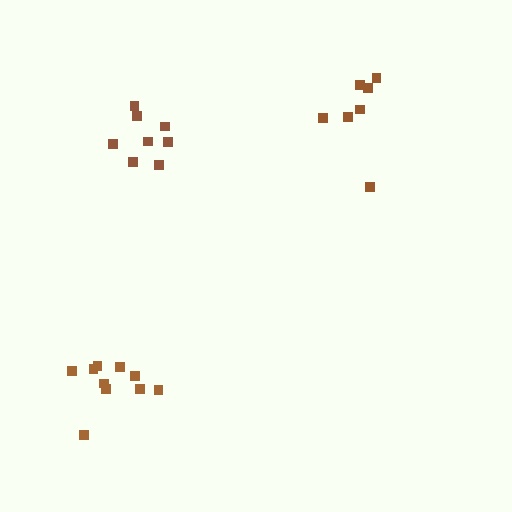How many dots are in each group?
Group 1: 8 dots, Group 2: 10 dots, Group 3: 7 dots (25 total).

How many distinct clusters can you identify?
There are 3 distinct clusters.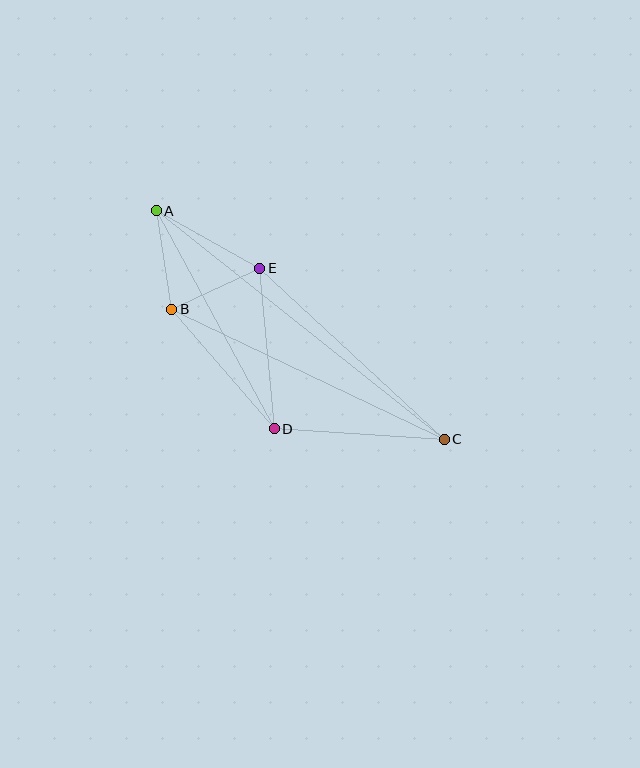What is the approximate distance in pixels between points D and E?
The distance between D and E is approximately 161 pixels.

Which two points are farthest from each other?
Points A and C are farthest from each other.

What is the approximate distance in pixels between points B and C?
The distance between B and C is approximately 302 pixels.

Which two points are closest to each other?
Points B and E are closest to each other.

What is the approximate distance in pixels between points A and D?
The distance between A and D is approximately 248 pixels.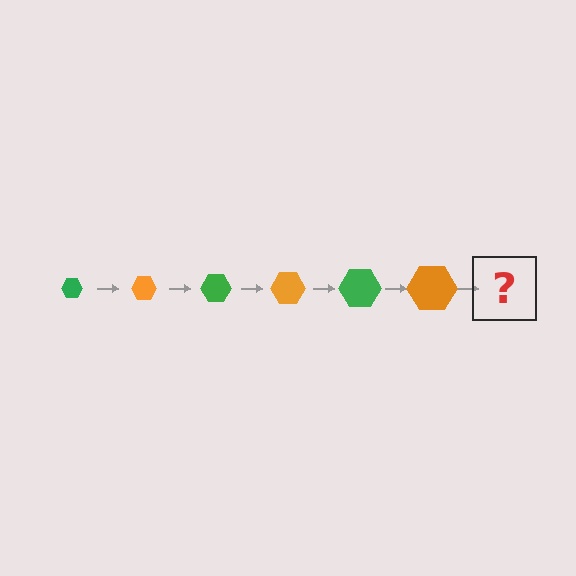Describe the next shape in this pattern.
It should be a green hexagon, larger than the previous one.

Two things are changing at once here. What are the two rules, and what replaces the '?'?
The two rules are that the hexagon grows larger each step and the color cycles through green and orange. The '?' should be a green hexagon, larger than the previous one.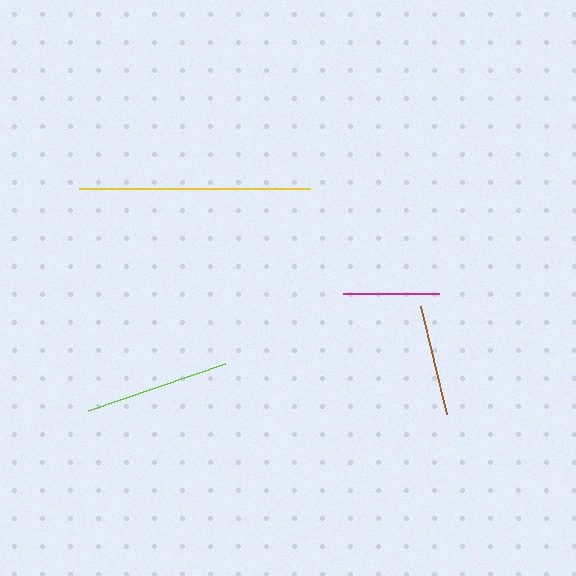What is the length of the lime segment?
The lime segment is approximately 144 pixels long.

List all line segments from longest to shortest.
From longest to shortest: yellow, lime, brown, magenta.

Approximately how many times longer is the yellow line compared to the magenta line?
The yellow line is approximately 2.4 times the length of the magenta line.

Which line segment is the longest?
The yellow line is the longest at approximately 231 pixels.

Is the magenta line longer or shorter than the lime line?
The lime line is longer than the magenta line.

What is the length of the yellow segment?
The yellow segment is approximately 231 pixels long.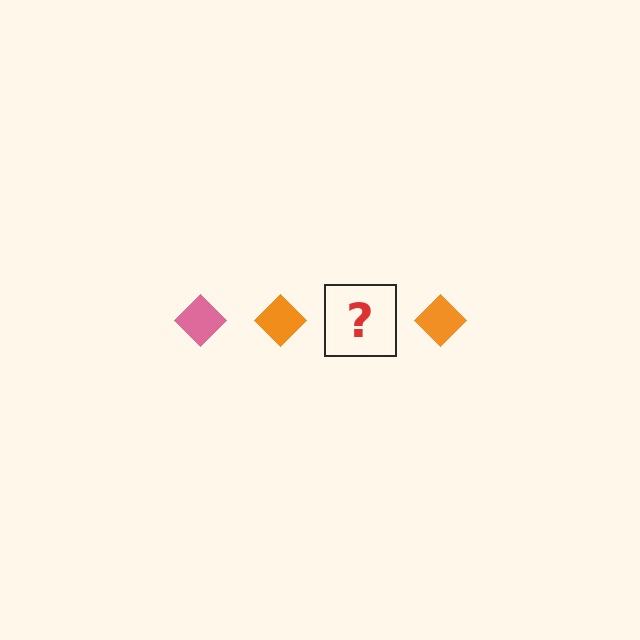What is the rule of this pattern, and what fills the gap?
The rule is that the pattern cycles through pink, orange diamonds. The gap should be filled with a pink diamond.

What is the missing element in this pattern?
The missing element is a pink diamond.